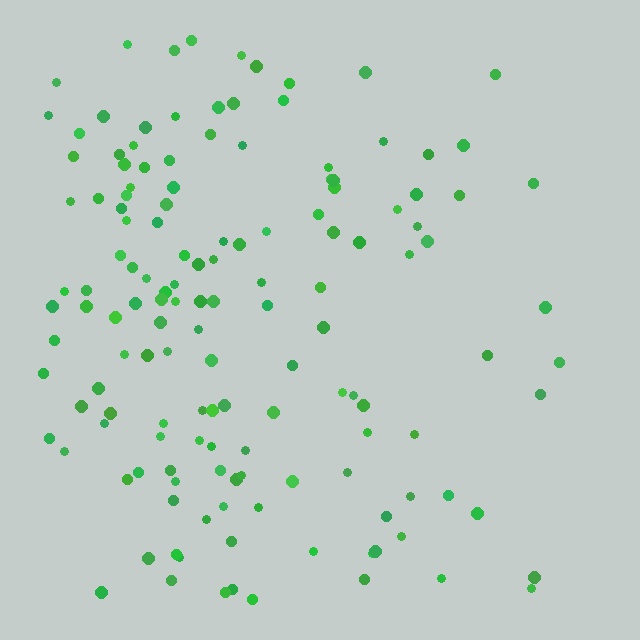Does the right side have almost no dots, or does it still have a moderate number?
Still a moderate number, just noticeably fewer than the left.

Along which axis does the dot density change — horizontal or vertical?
Horizontal.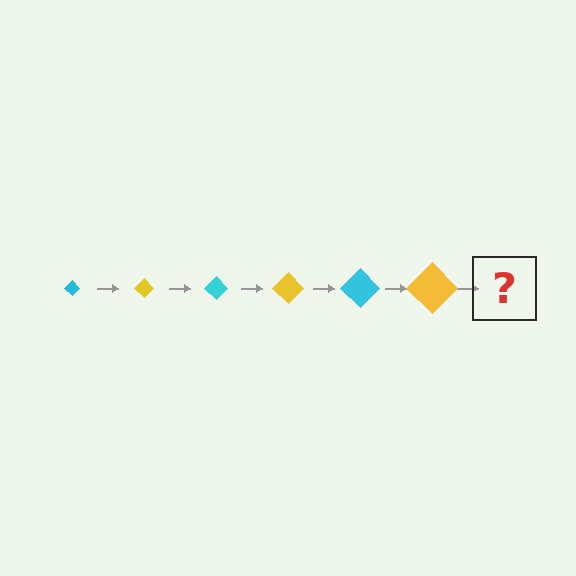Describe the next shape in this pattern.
It should be a cyan diamond, larger than the previous one.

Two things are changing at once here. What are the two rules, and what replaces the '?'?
The two rules are that the diamond grows larger each step and the color cycles through cyan and yellow. The '?' should be a cyan diamond, larger than the previous one.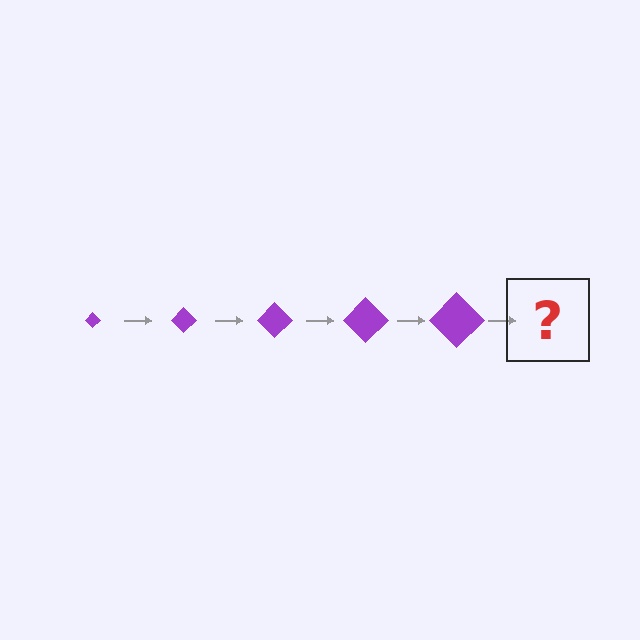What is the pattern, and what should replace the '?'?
The pattern is that the diamond gets progressively larger each step. The '?' should be a purple diamond, larger than the previous one.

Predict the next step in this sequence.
The next step is a purple diamond, larger than the previous one.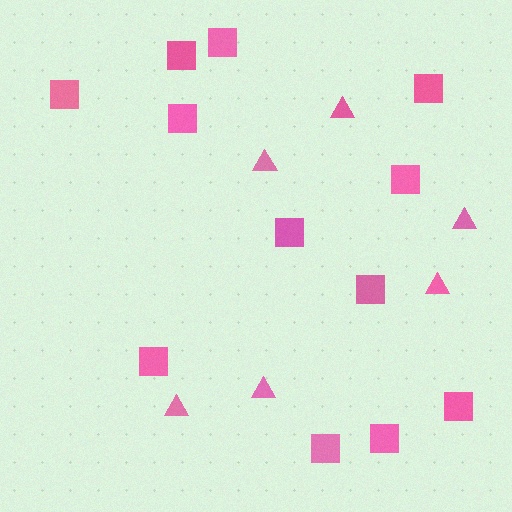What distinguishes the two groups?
There are 2 groups: one group of triangles (6) and one group of squares (12).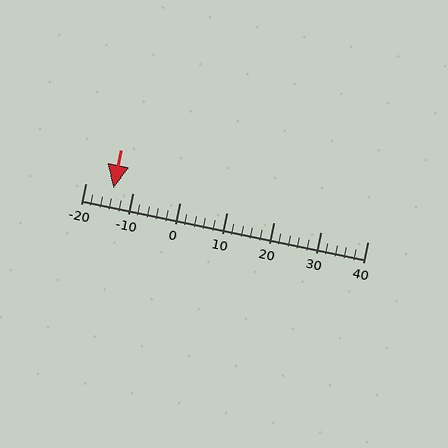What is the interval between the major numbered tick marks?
The major tick marks are spaced 10 units apart.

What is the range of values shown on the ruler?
The ruler shows values from -20 to 40.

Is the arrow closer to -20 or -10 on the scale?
The arrow is closer to -10.